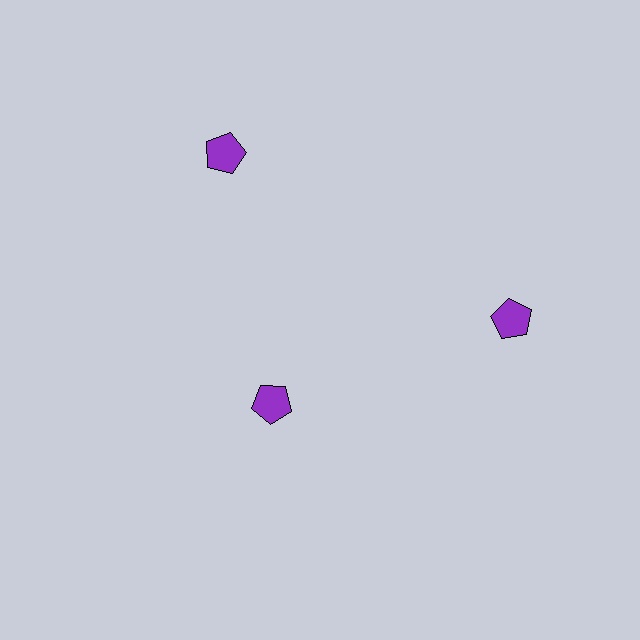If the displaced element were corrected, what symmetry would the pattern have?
It would have 3-fold rotational symmetry — the pattern would map onto itself every 120 degrees.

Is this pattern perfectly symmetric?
No. The 3 purple pentagons are arranged in a ring, but one element near the 7 o'clock position is pulled inward toward the center, breaking the 3-fold rotational symmetry.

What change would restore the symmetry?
The symmetry would be restored by moving it outward, back onto the ring so that all 3 pentagons sit at equal angles and equal distance from the center.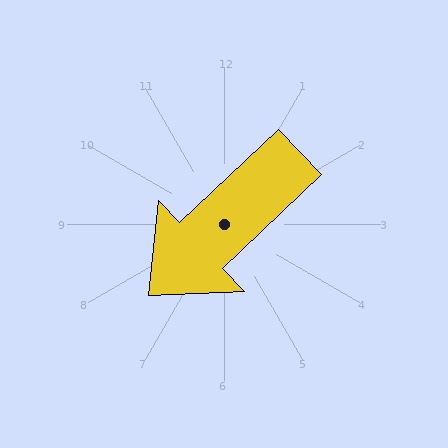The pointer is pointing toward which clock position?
Roughly 8 o'clock.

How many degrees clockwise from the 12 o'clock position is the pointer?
Approximately 227 degrees.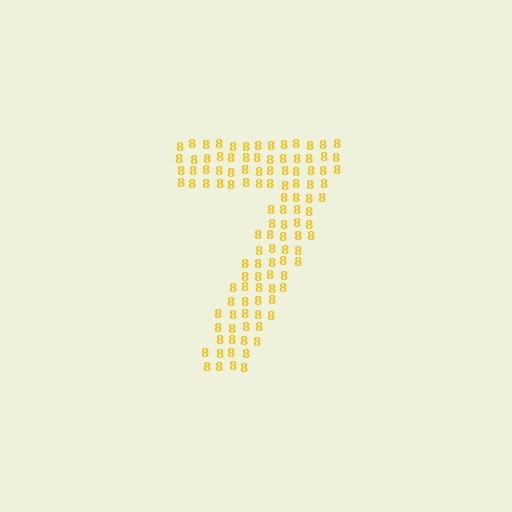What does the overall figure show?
The overall figure shows the digit 7.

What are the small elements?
The small elements are digit 8's.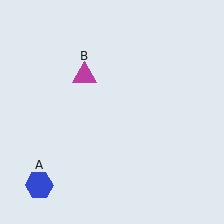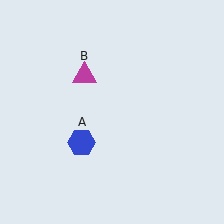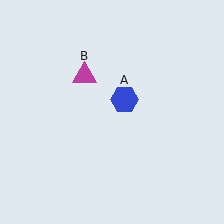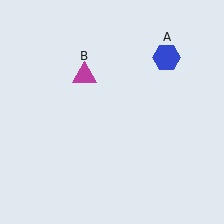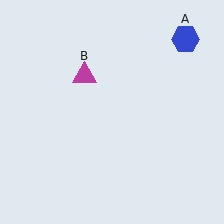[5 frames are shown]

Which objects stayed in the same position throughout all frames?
Magenta triangle (object B) remained stationary.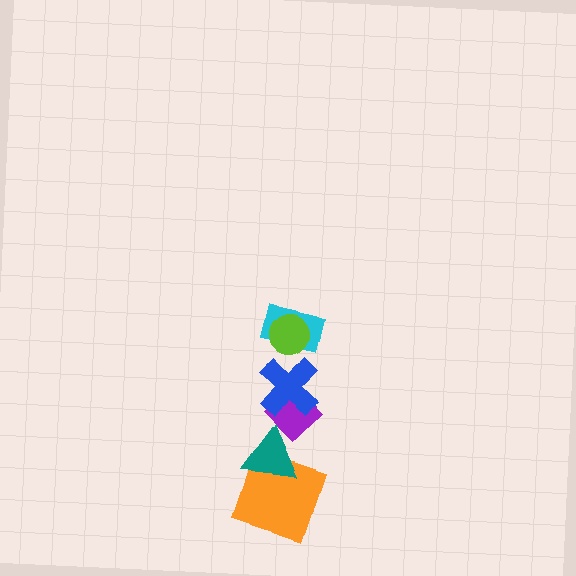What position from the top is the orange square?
The orange square is 6th from the top.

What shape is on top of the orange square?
The teal triangle is on top of the orange square.